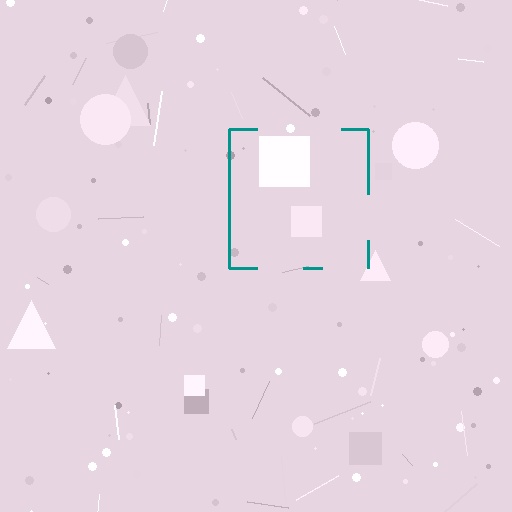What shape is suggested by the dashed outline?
The dashed outline suggests a square.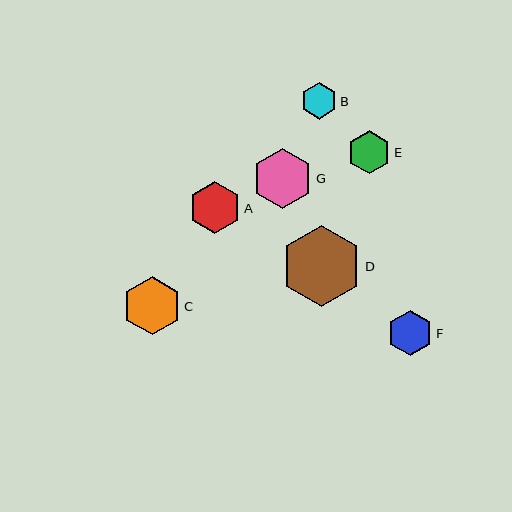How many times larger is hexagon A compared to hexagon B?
Hexagon A is approximately 1.4 times the size of hexagon B.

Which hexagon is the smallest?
Hexagon B is the smallest with a size of approximately 36 pixels.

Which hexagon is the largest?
Hexagon D is the largest with a size of approximately 81 pixels.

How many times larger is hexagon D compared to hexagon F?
Hexagon D is approximately 1.8 times the size of hexagon F.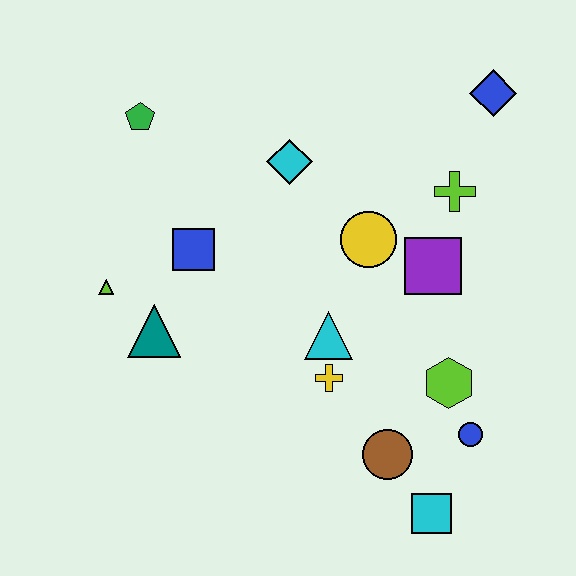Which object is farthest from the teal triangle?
The blue diamond is farthest from the teal triangle.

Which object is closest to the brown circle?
The cyan square is closest to the brown circle.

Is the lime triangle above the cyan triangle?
Yes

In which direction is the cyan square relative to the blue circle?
The cyan square is below the blue circle.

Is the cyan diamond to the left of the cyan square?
Yes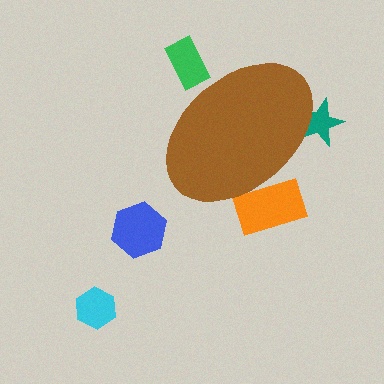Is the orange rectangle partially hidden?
Yes, the orange rectangle is partially hidden behind the brown ellipse.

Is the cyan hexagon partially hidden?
No, the cyan hexagon is fully visible.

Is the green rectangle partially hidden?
Yes, the green rectangle is partially hidden behind the brown ellipse.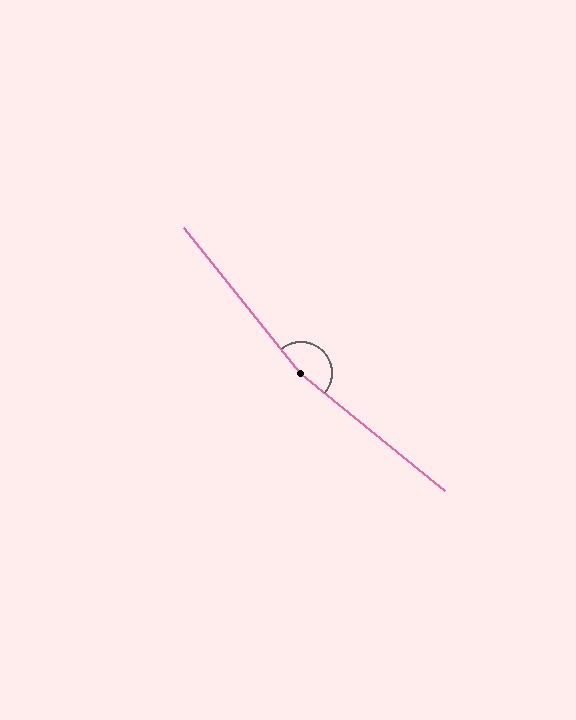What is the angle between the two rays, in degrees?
Approximately 168 degrees.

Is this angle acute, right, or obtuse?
It is obtuse.